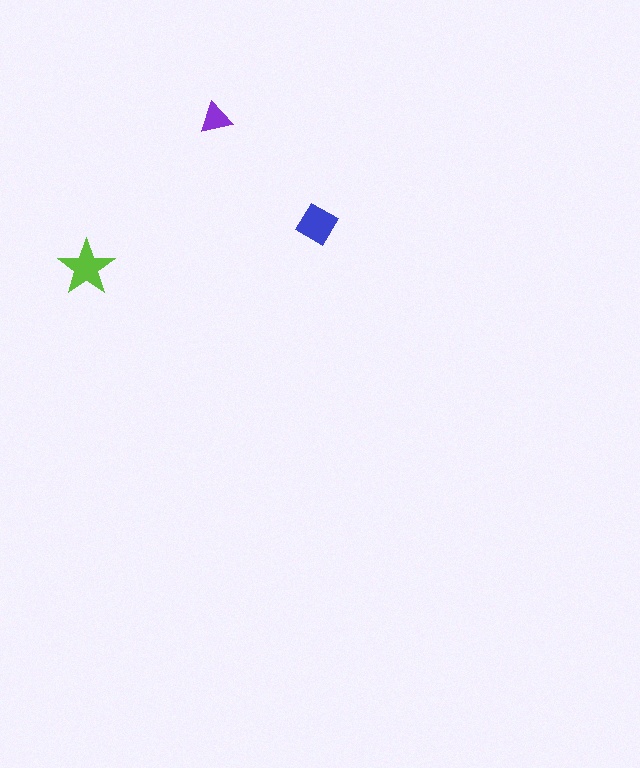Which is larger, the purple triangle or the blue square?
The blue square.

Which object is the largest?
The lime star.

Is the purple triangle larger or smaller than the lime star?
Smaller.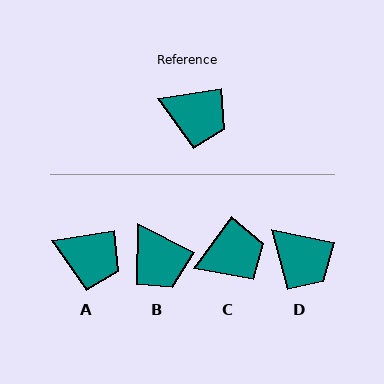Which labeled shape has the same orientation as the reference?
A.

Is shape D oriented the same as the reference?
No, it is off by about 20 degrees.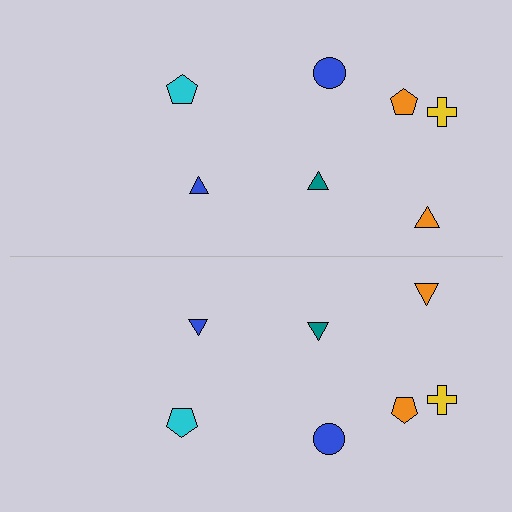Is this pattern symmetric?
Yes, this pattern has bilateral (reflection) symmetry.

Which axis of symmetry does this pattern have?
The pattern has a horizontal axis of symmetry running through the center of the image.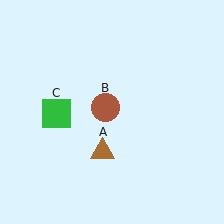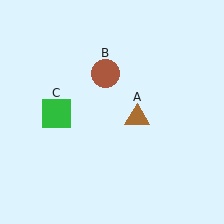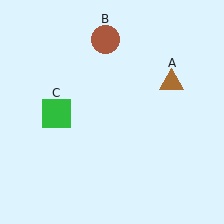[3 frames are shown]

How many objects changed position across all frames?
2 objects changed position: brown triangle (object A), brown circle (object B).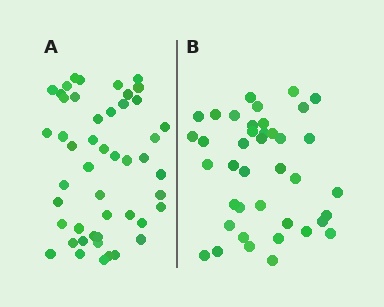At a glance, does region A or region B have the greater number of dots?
Region A (the left region) has more dots.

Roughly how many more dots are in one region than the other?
Region A has roughly 8 or so more dots than region B.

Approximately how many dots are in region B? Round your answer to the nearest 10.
About 40 dots.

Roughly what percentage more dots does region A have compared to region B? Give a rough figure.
About 20% more.